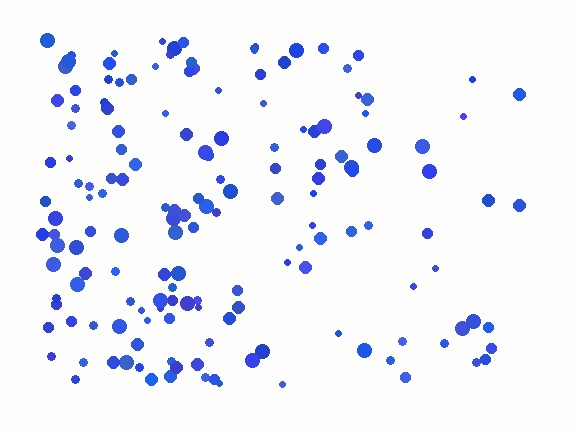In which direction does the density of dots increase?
From right to left, with the left side densest.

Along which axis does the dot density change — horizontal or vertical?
Horizontal.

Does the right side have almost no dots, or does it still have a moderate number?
Still a moderate number, just noticeably fewer than the left.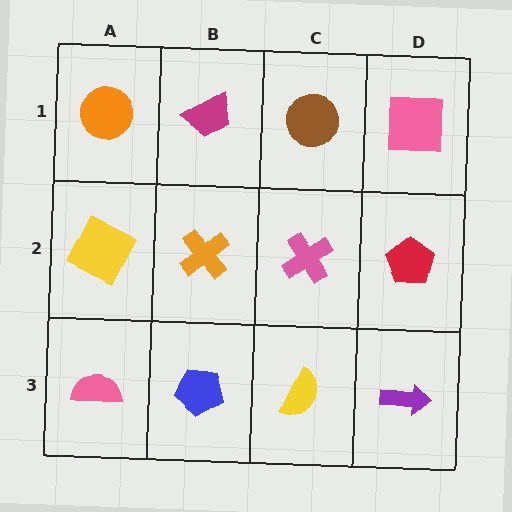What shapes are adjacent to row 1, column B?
An orange cross (row 2, column B), an orange circle (row 1, column A), a brown circle (row 1, column C).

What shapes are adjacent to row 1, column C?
A pink cross (row 2, column C), a magenta trapezoid (row 1, column B), a pink square (row 1, column D).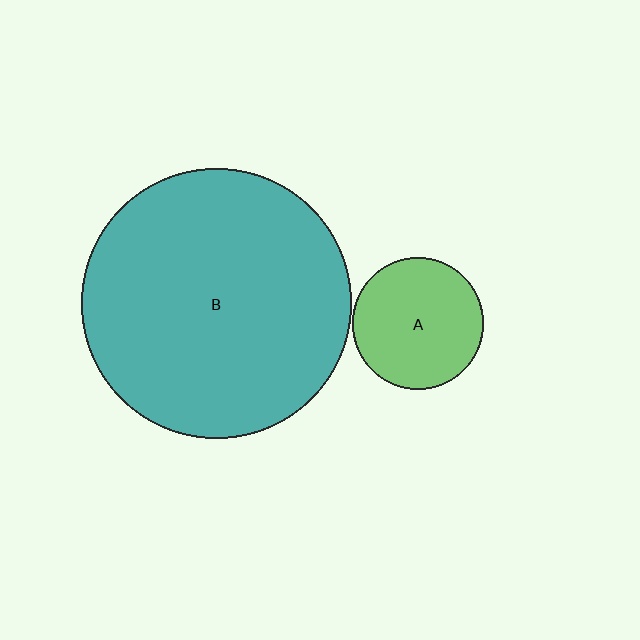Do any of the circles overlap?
No, none of the circles overlap.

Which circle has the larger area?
Circle B (teal).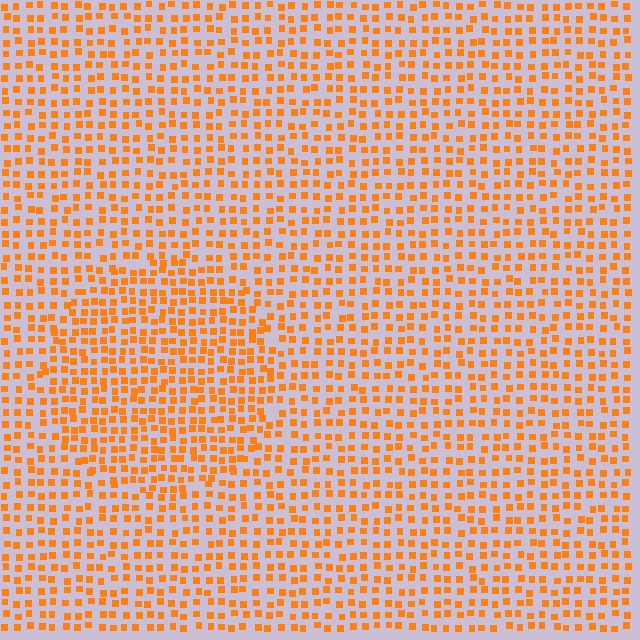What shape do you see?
I see a circle.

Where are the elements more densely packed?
The elements are more densely packed inside the circle boundary.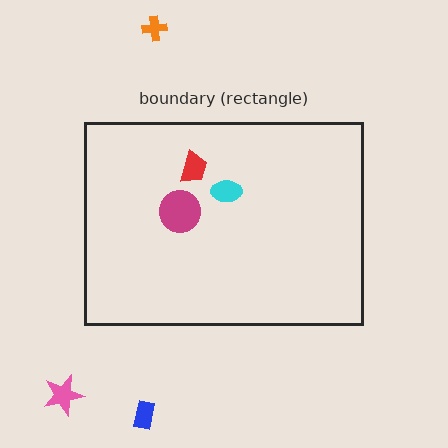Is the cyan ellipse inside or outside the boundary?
Inside.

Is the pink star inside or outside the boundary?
Outside.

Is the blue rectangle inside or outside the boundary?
Outside.